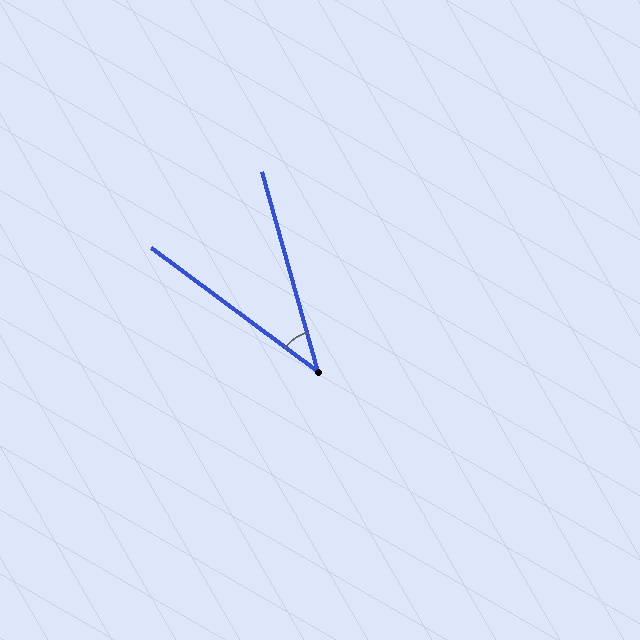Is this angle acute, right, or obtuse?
It is acute.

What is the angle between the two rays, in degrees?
Approximately 38 degrees.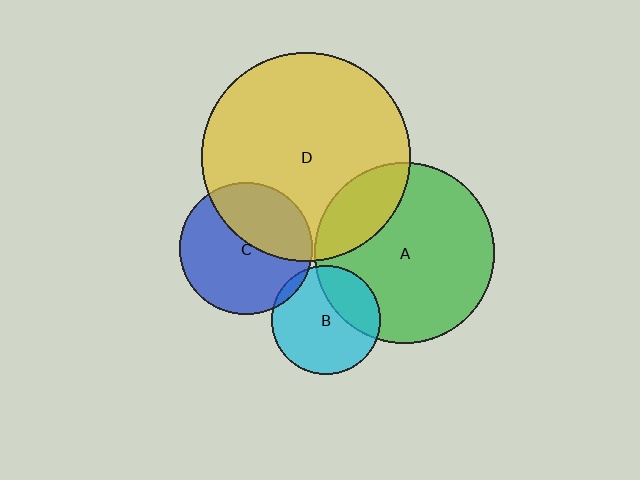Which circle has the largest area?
Circle D (yellow).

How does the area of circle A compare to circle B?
Approximately 2.7 times.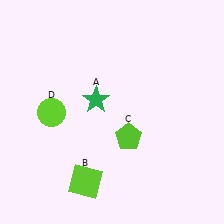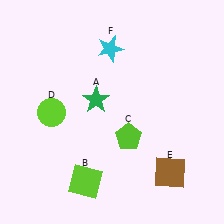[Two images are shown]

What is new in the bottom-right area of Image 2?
A brown square (E) was added in the bottom-right area of Image 2.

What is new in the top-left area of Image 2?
A cyan star (F) was added in the top-left area of Image 2.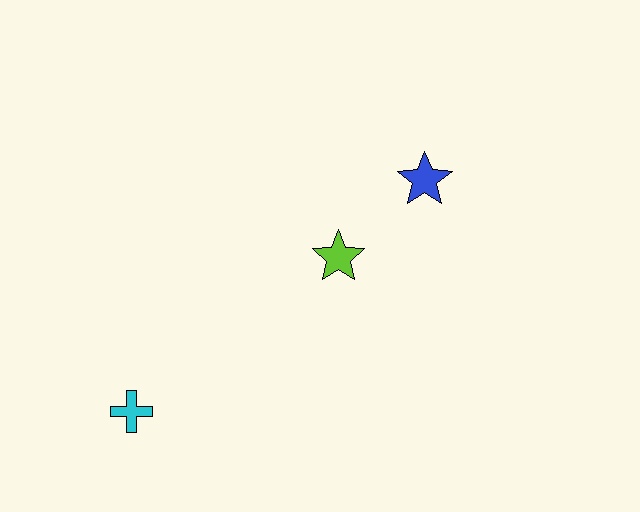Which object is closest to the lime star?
The blue star is closest to the lime star.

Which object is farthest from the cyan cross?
The blue star is farthest from the cyan cross.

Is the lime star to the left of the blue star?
Yes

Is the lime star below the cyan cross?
No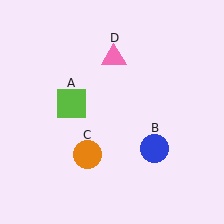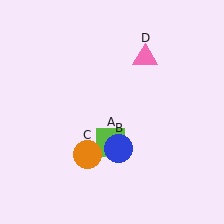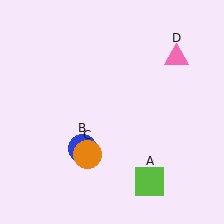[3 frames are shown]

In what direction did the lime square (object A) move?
The lime square (object A) moved down and to the right.